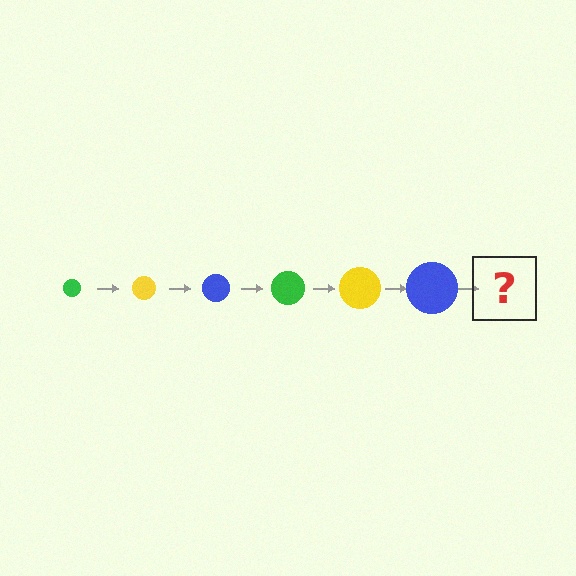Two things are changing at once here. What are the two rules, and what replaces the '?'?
The two rules are that the circle grows larger each step and the color cycles through green, yellow, and blue. The '?' should be a green circle, larger than the previous one.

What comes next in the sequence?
The next element should be a green circle, larger than the previous one.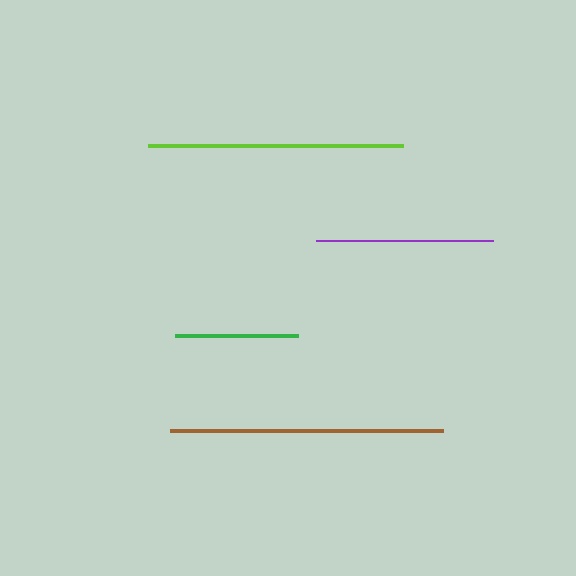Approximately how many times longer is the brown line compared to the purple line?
The brown line is approximately 1.5 times the length of the purple line.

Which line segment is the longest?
The brown line is the longest at approximately 273 pixels.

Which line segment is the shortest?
The green line is the shortest at approximately 123 pixels.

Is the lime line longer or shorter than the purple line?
The lime line is longer than the purple line.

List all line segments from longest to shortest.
From longest to shortest: brown, lime, purple, green.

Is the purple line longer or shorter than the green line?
The purple line is longer than the green line.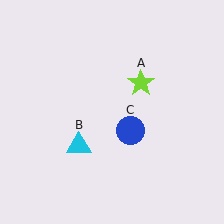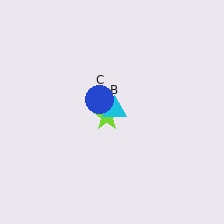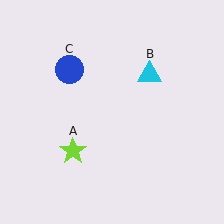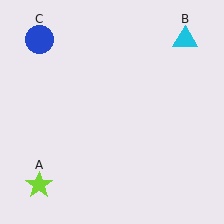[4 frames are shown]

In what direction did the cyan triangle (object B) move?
The cyan triangle (object B) moved up and to the right.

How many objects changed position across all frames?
3 objects changed position: lime star (object A), cyan triangle (object B), blue circle (object C).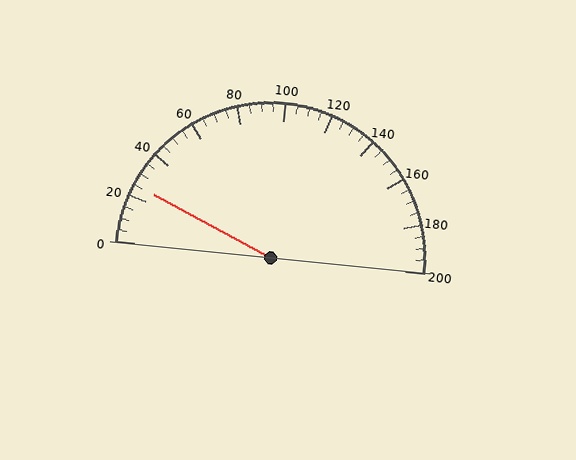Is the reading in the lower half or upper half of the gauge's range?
The reading is in the lower half of the range (0 to 200).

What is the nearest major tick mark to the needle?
The nearest major tick mark is 20.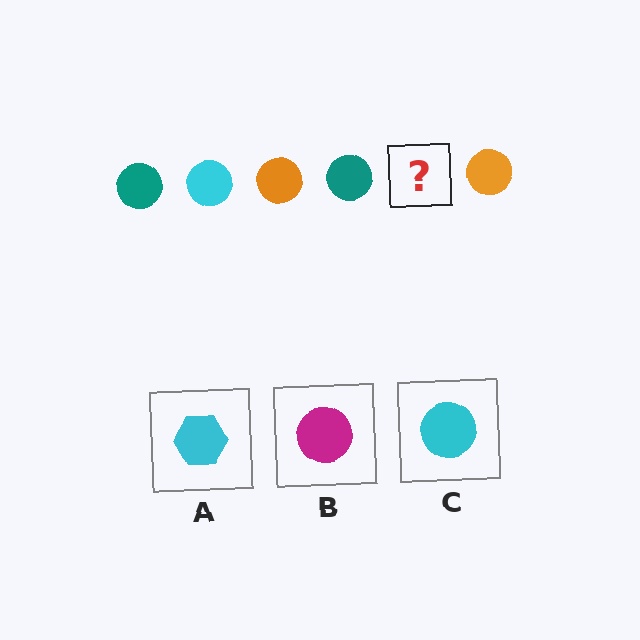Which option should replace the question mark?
Option C.